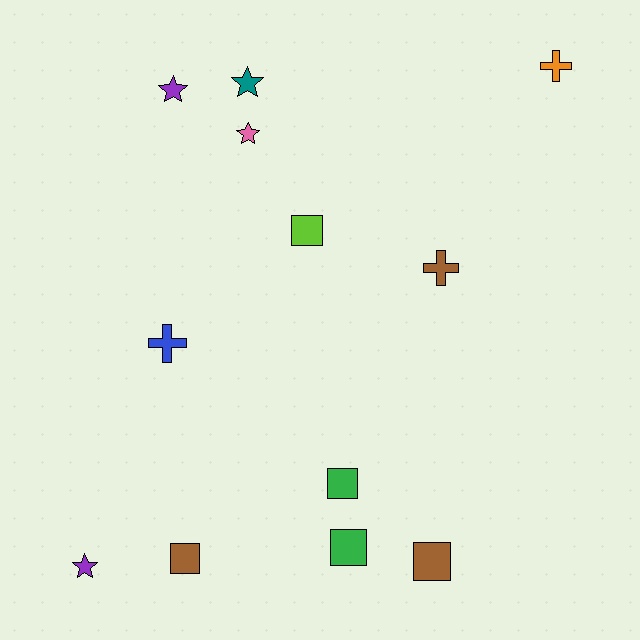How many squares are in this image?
There are 5 squares.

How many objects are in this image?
There are 12 objects.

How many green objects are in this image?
There are 2 green objects.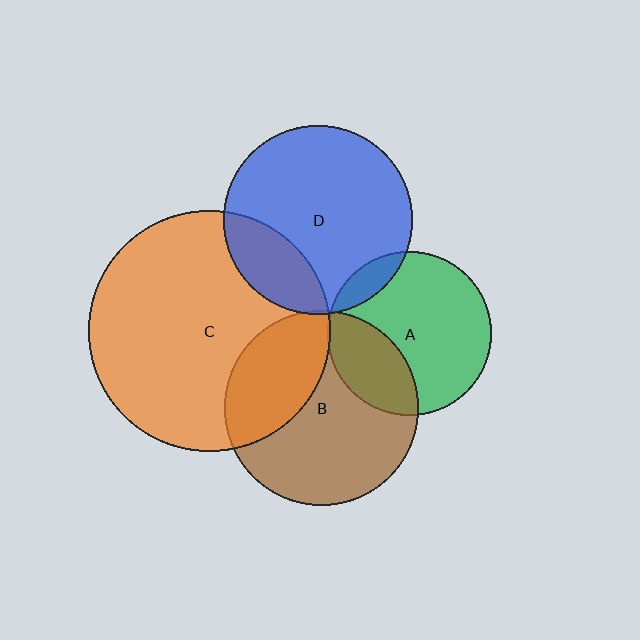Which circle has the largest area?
Circle C (orange).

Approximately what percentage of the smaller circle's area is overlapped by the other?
Approximately 10%.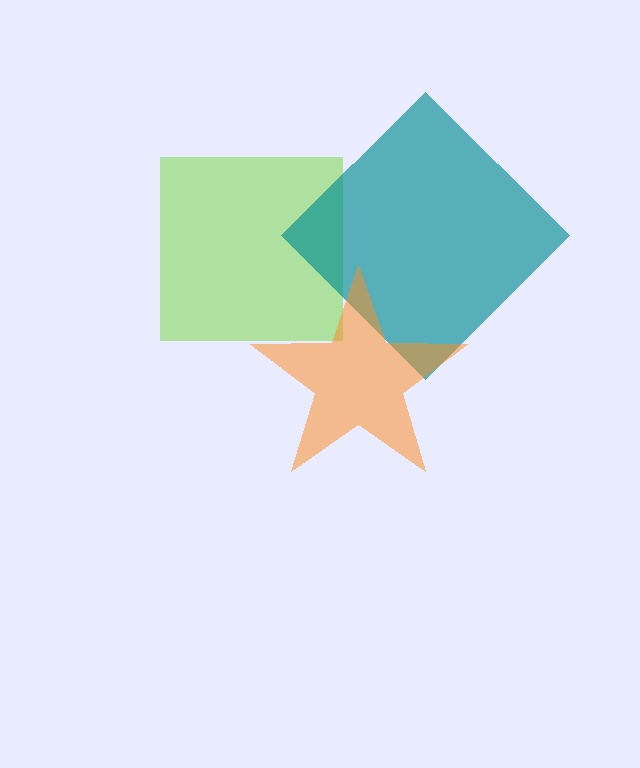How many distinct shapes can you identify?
There are 3 distinct shapes: a lime square, a teal diamond, an orange star.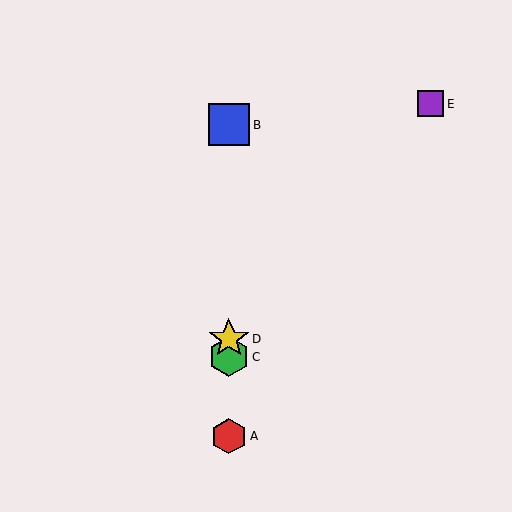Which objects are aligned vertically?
Objects A, B, C, D are aligned vertically.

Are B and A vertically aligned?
Yes, both are at x≈229.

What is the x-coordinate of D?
Object D is at x≈229.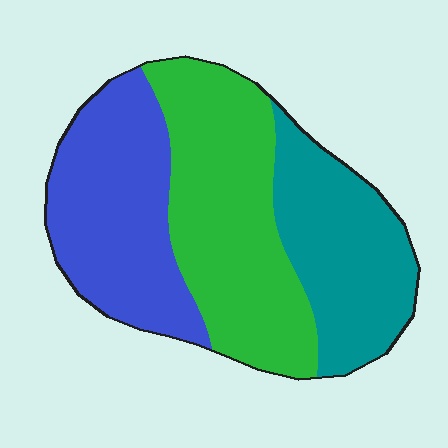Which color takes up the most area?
Green, at roughly 40%.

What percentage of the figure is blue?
Blue covers around 35% of the figure.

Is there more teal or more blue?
Blue.